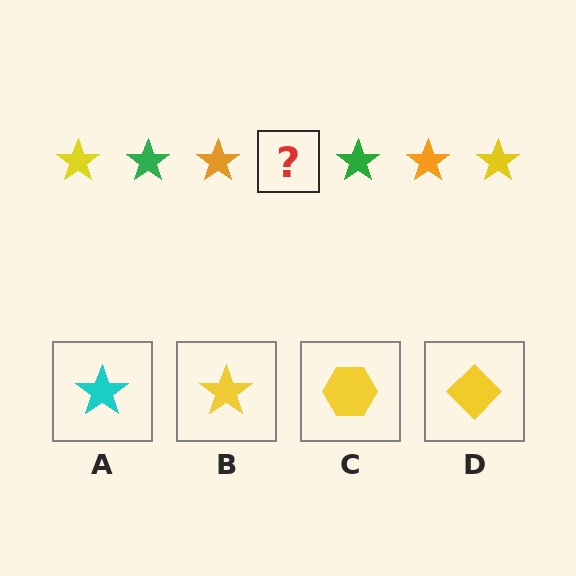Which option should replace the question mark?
Option B.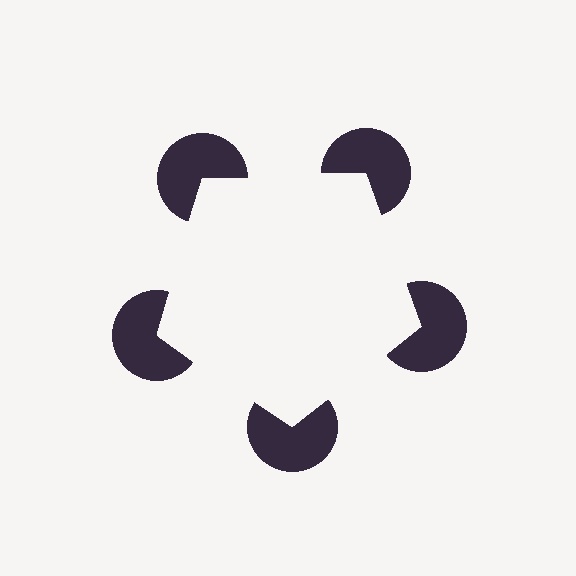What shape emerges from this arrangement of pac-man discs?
An illusory pentagon — its edges are inferred from the aligned wedge cuts in the pac-man discs, not physically drawn.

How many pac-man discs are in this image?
There are 5 — one at each vertex of the illusory pentagon.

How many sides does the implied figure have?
5 sides.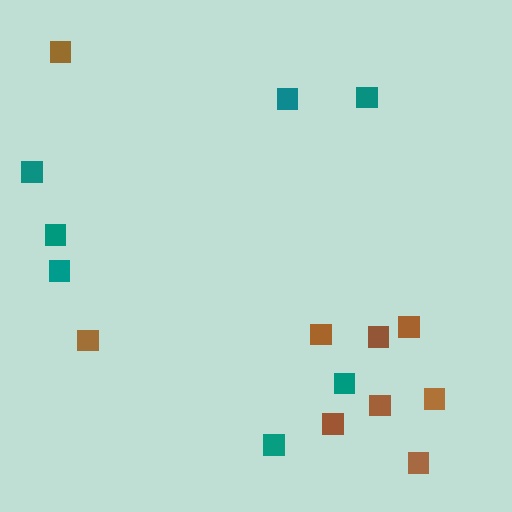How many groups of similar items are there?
There are 2 groups: one group of teal squares (7) and one group of brown squares (9).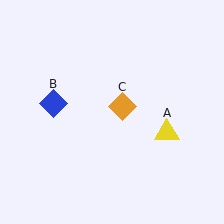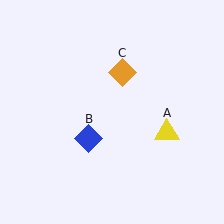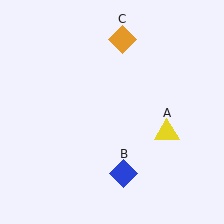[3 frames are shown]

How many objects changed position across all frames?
2 objects changed position: blue diamond (object B), orange diamond (object C).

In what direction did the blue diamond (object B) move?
The blue diamond (object B) moved down and to the right.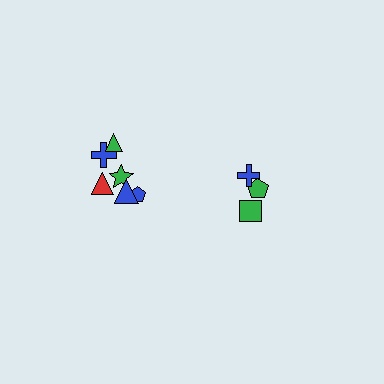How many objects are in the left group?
There are 6 objects.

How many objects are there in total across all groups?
There are 9 objects.